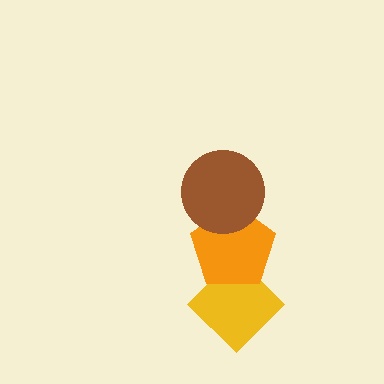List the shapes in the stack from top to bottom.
From top to bottom: the brown circle, the orange pentagon, the yellow diamond.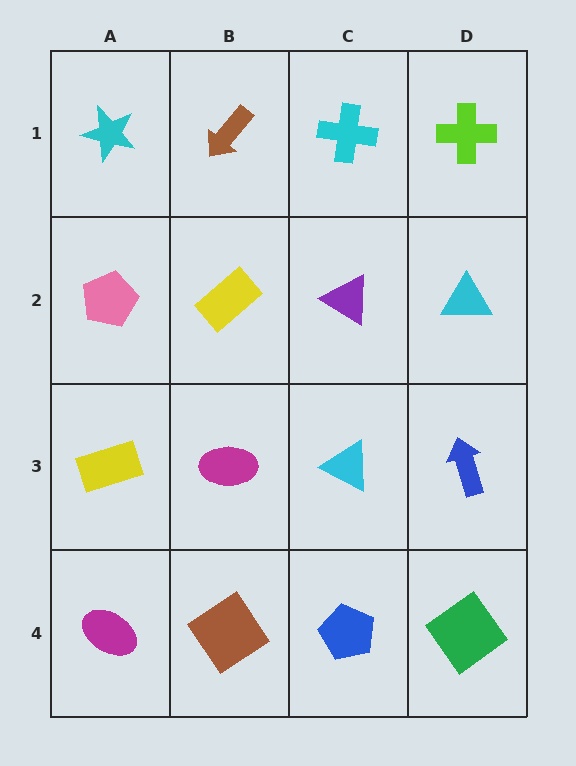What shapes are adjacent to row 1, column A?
A pink pentagon (row 2, column A), a brown arrow (row 1, column B).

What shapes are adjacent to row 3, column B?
A yellow rectangle (row 2, column B), a brown diamond (row 4, column B), a yellow rectangle (row 3, column A), a cyan triangle (row 3, column C).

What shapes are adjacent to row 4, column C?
A cyan triangle (row 3, column C), a brown diamond (row 4, column B), a green diamond (row 4, column D).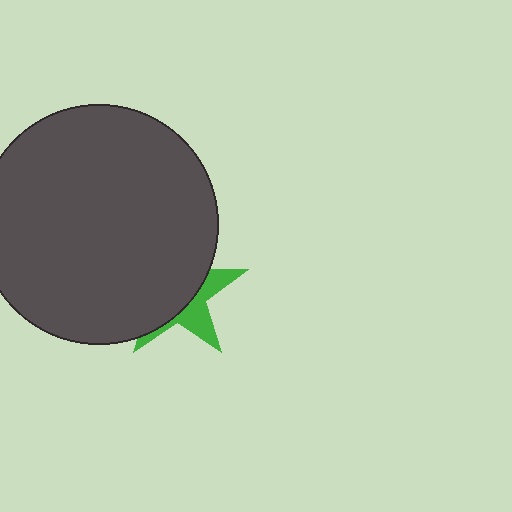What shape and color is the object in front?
The object in front is a dark gray circle.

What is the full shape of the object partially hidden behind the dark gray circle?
The partially hidden object is a green star.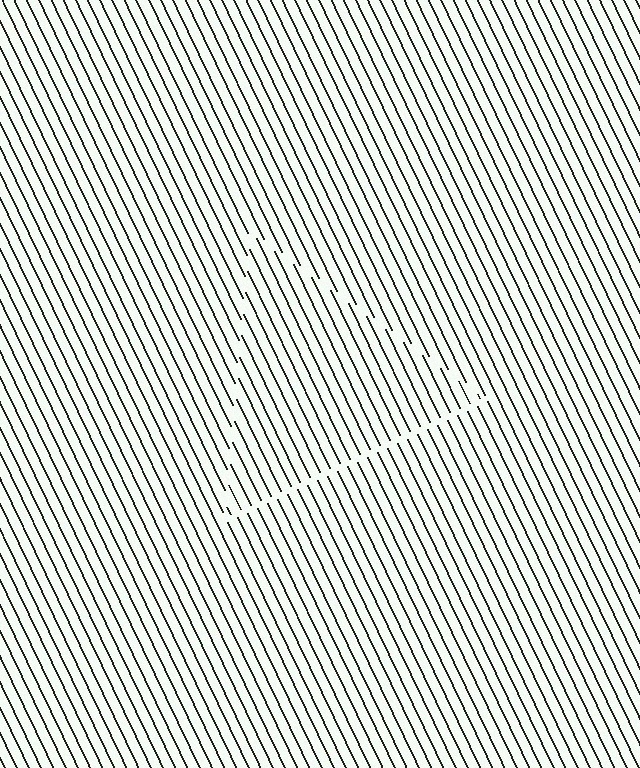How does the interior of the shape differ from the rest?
The interior of the shape contains the same grating, shifted by half a period — the contour is defined by the phase discontinuity where line-ends from the inner and outer gratings abut.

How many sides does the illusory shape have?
3 sides — the line-ends trace a triangle.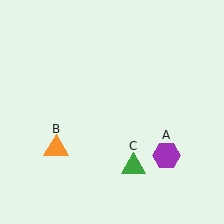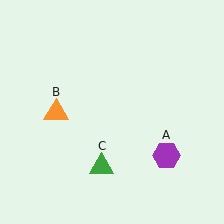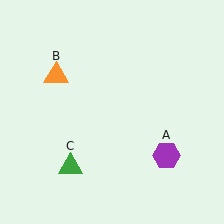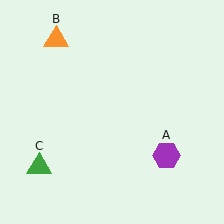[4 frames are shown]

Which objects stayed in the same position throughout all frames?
Purple hexagon (object A) remained stationary.